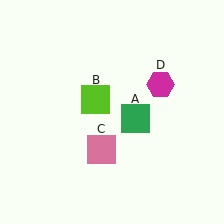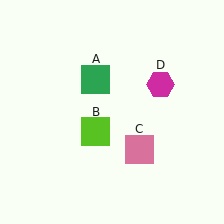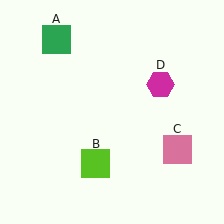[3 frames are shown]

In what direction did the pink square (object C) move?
The pink square (object C) moved right.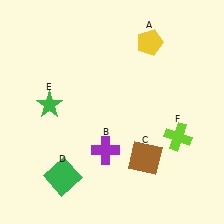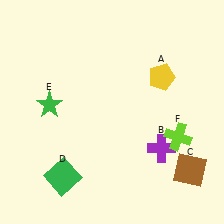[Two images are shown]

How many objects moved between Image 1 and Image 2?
3 objects moved between the two images.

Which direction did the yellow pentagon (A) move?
The yellow pentagon (A) moved down.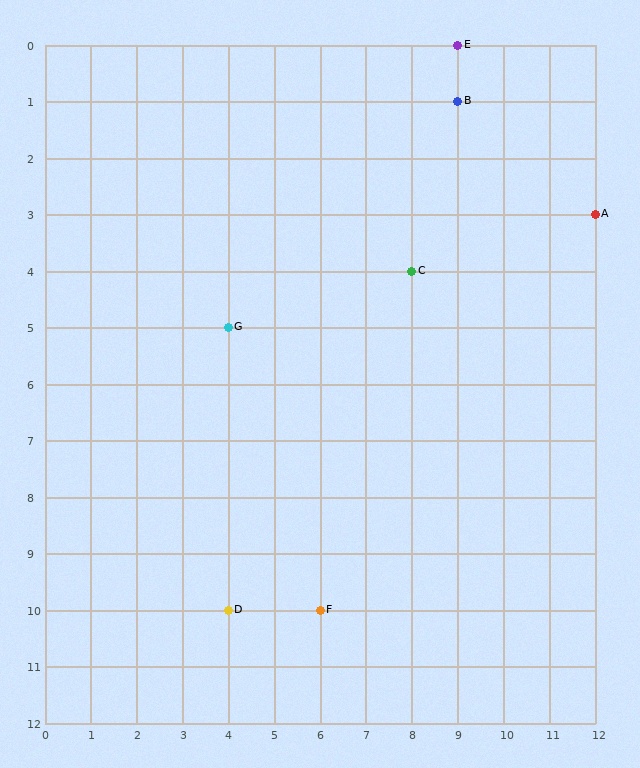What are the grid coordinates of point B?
Point B is at grid coordinates (9, 1).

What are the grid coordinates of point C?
Point C is at grid coordinates (8, 4).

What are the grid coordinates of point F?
Point F is at grid coordinates (6, 10).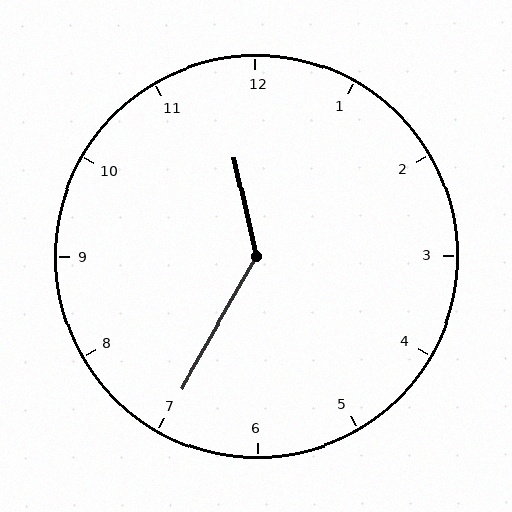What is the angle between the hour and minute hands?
Approximately 138 degrees.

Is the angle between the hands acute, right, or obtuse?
It is obtuse.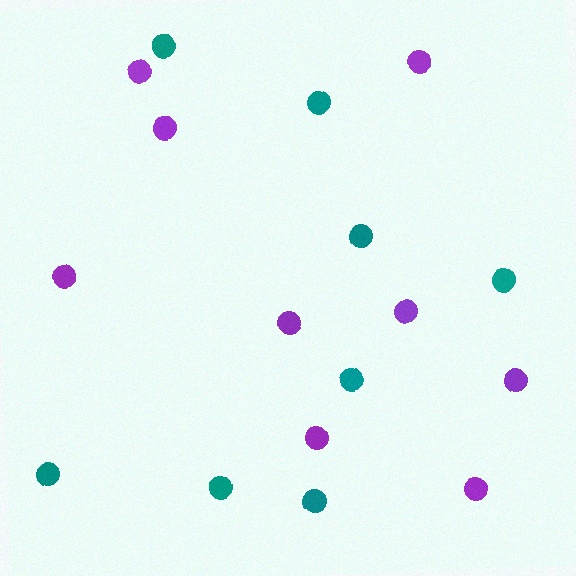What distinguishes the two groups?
There are 2 groups: one group of purple circles (9) and one group of teal circles (8).